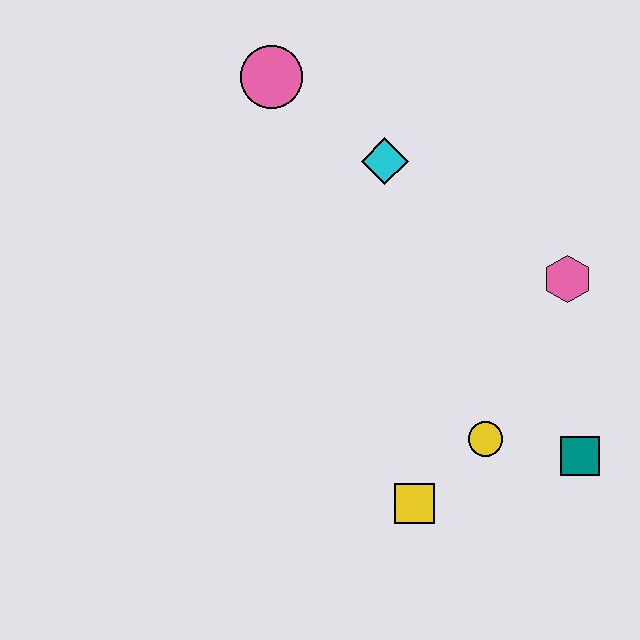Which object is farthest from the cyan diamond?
The teal square is farthest from the cyan diamond.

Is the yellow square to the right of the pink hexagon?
No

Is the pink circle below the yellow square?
No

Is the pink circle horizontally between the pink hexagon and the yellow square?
No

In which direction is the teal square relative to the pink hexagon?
The teal square is below the pink hexagon.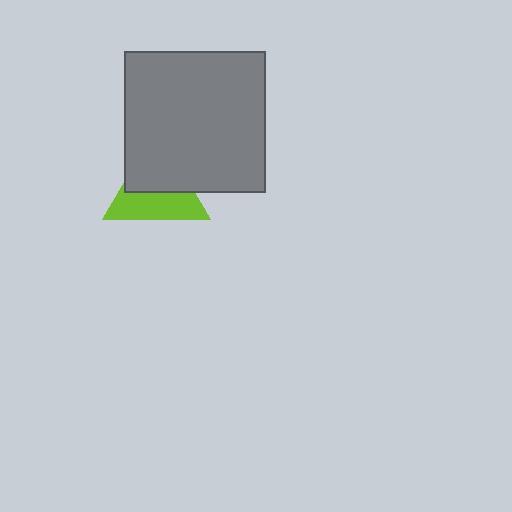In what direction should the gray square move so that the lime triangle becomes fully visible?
The gray square should move up. That is the shortest direction to clear the overlap and leave the lime triangle fully visible.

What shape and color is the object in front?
The object in front is a gray square.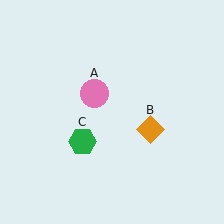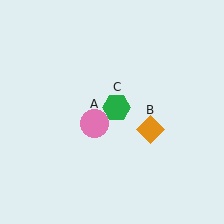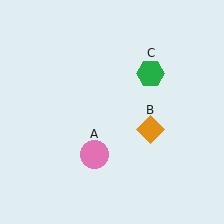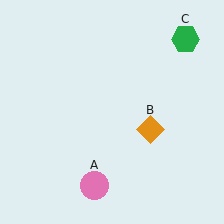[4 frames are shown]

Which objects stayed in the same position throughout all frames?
Orange diamond (object B) remained stationary.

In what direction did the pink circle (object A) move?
The pink circle (object A) moved down.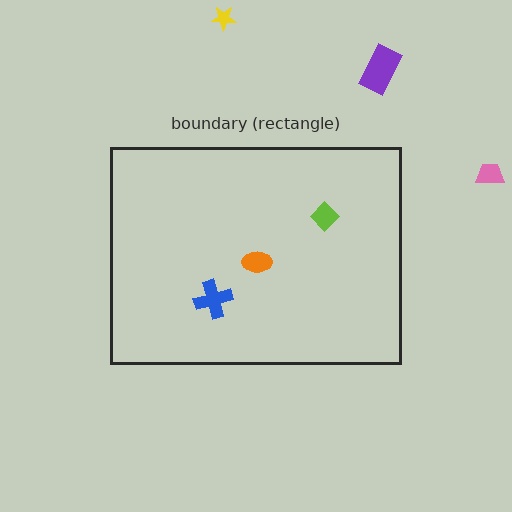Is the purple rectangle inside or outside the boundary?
Outside.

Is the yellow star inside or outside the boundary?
Outside.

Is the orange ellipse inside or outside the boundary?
Inside.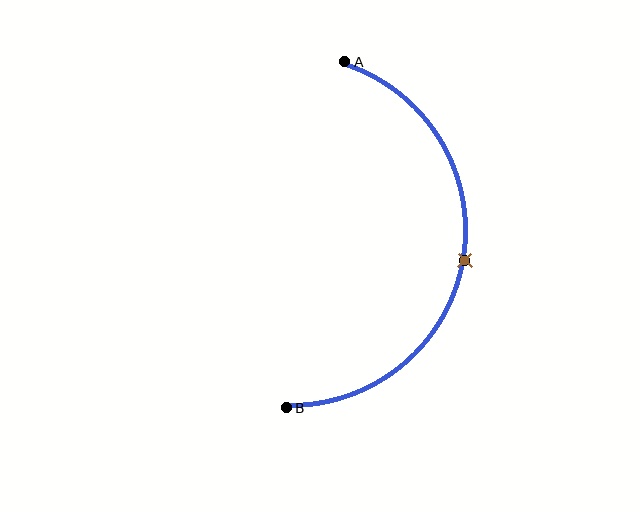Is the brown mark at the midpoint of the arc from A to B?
Yes. The brown mark lies on the arc at equal arc-length from both A and B — it is the arc midpoint.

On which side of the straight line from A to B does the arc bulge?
The arc bulges to the right of the straight line connecting A and B.